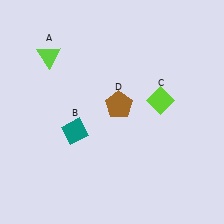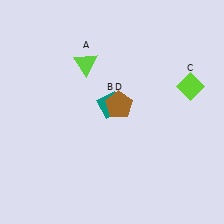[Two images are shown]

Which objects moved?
The objects that moved are: the lime triangle (A), the teal diamond (B), the lime diamond (C).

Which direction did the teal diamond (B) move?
The teal diamond (B) moved right.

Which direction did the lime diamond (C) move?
The lime diamond (C) moved right.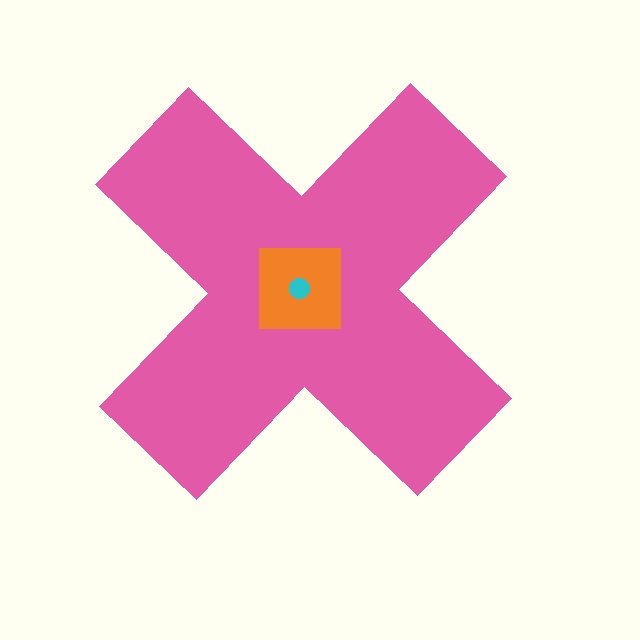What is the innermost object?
The cyan circle.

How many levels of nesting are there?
3.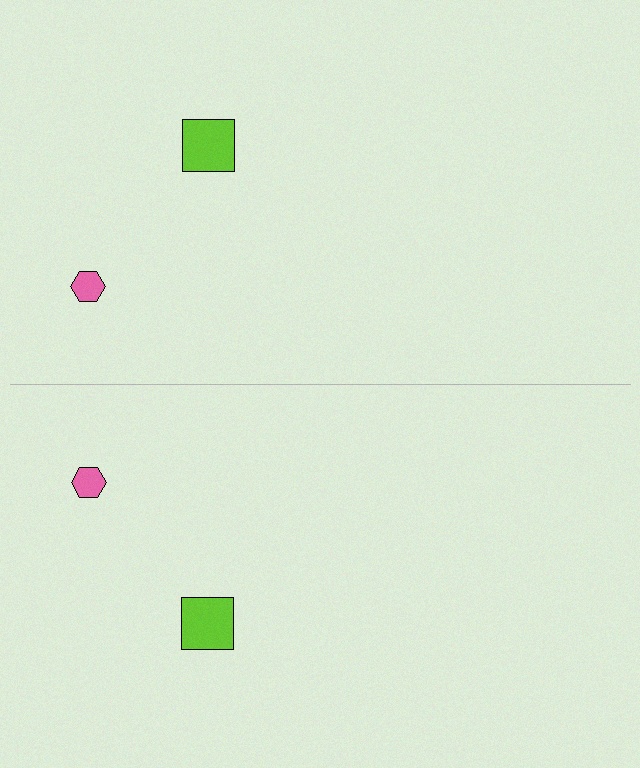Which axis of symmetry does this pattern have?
The pattern has a horizontal axis of symmetry running through the center of the image.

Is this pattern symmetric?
Yes, this pattern has bilateral (reflection) symmetry.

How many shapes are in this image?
There are 4 shapes in this image.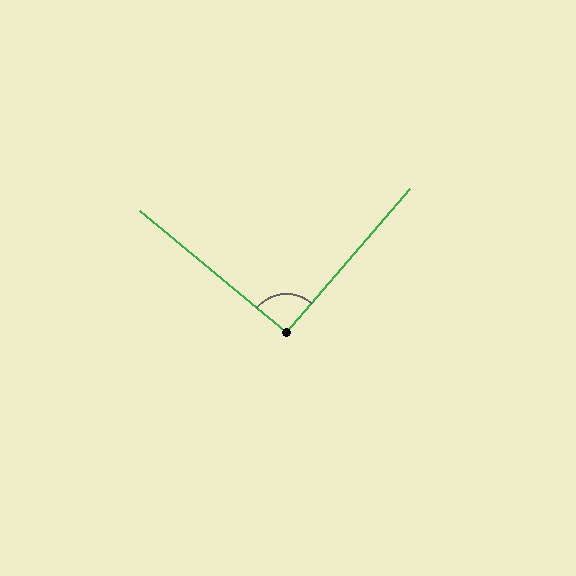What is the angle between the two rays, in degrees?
Approximately 91 degrees.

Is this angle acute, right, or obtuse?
It is approximately a right angle.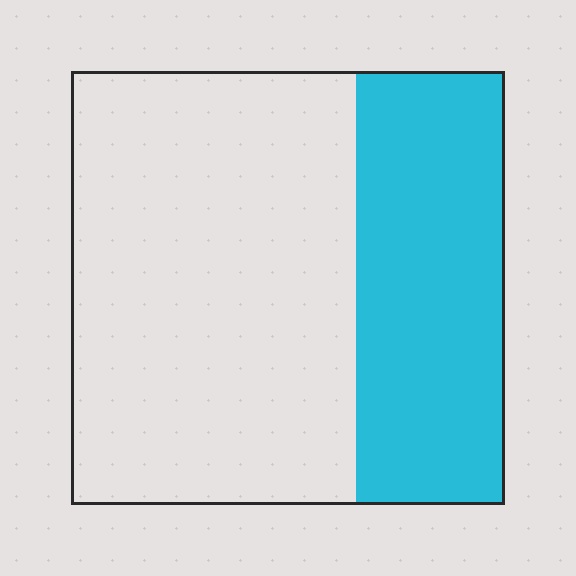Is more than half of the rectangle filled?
No.